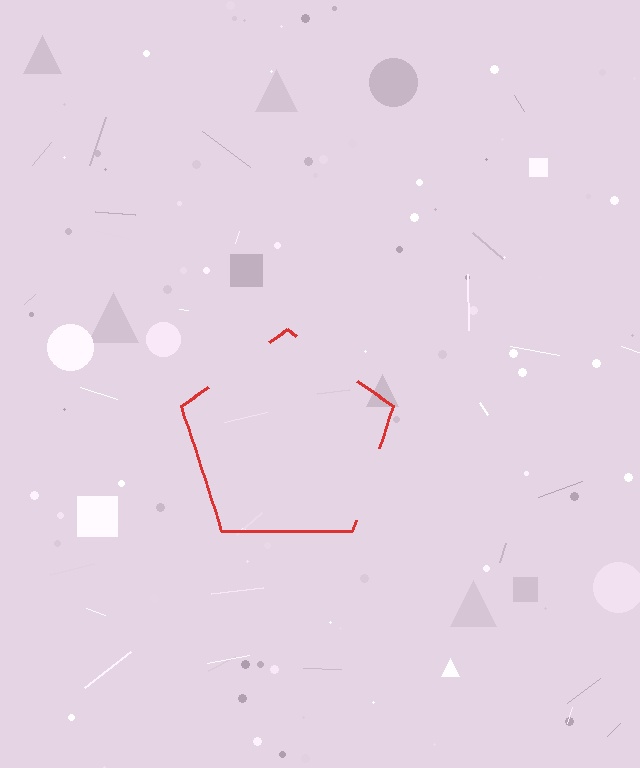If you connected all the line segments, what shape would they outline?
They would outline a pentagon.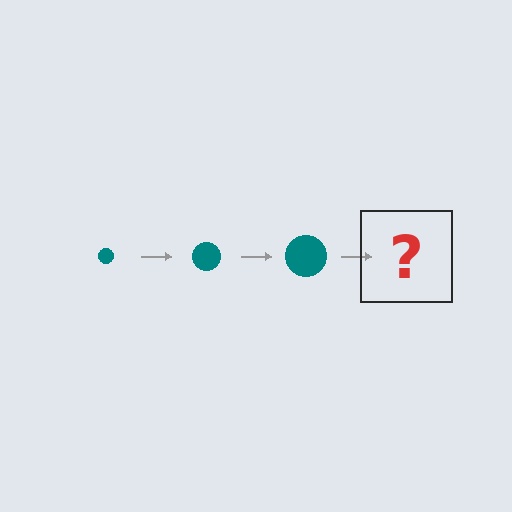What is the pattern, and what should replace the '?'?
The pattern is that the circle gets progressively larger each step. The '?' should be a teal circle, larger than the previous one.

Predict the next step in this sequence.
The next step is a teal circle, larger than the previous one.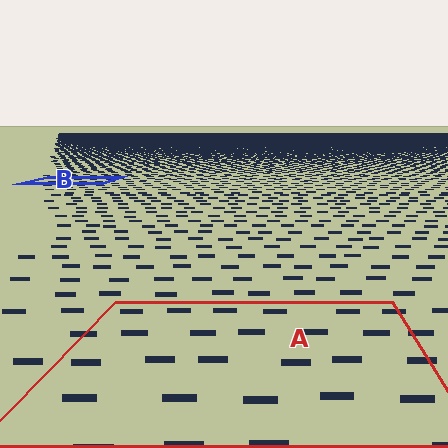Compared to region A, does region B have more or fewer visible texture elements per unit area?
Region B has more texture elements per unit area — they are packed more densely because it is farther away.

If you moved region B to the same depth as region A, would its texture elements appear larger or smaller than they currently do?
They would appear larger. At a closer depth, the same texture elements are projected at a bigger on-screen size.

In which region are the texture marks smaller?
The texture marks are smaller in region B, because it is farther away.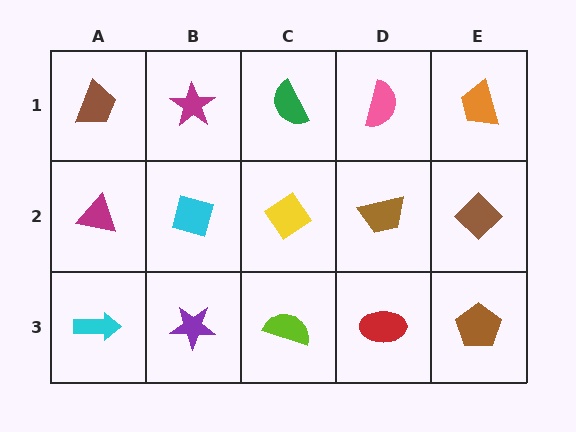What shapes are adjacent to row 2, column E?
An orange trapezoid (row 1, column E), a brown pentagon (row 3, column E), a brown trapezoid (row 2, column D).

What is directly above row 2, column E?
An orange trapezoid.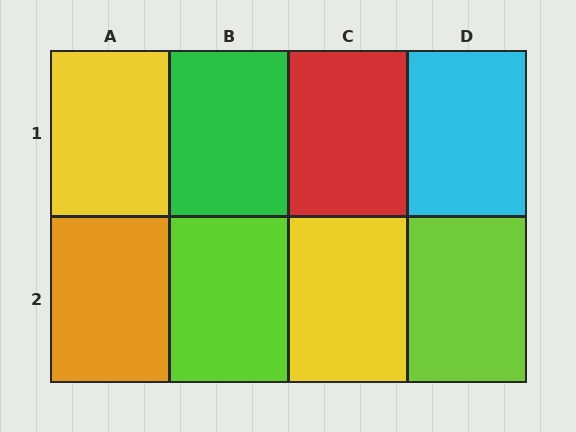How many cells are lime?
2 cells are lime.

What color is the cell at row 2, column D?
Lime.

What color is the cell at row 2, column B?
Lime.